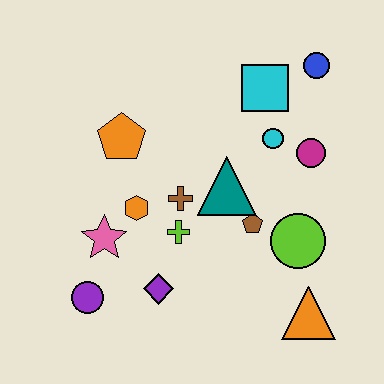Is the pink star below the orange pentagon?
Yes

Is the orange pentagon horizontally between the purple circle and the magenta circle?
Yes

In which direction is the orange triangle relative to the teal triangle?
The orange triangle is below the teal triangle.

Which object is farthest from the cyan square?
The purple circle is farthest from the cyan square.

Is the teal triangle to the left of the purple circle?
No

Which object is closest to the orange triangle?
The lime circle is closest to the orange triangle.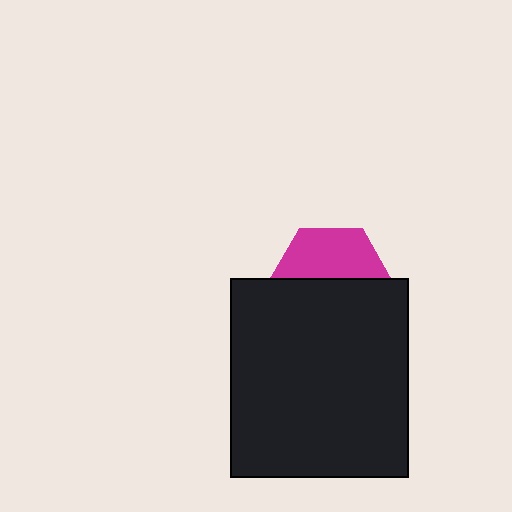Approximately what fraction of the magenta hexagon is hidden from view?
Roughly 56% of the magenta hexagon is hidden behind the black rectangle.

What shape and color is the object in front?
The object in front is a black rectangle.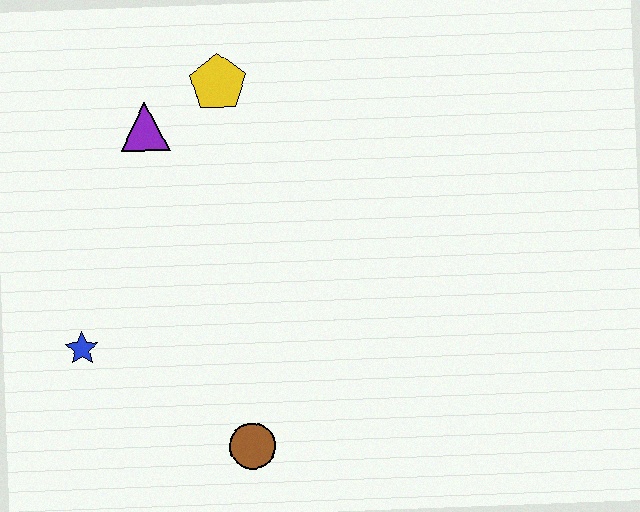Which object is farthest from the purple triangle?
The brown circle is farthest from the purple triangle.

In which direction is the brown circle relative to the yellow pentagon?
The brown circle is below the yellow pentagon.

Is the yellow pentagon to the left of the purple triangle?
No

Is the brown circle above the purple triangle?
No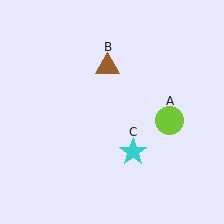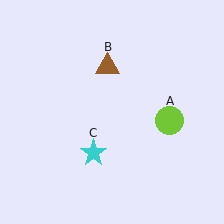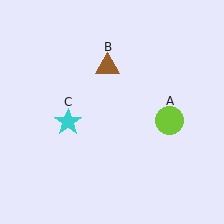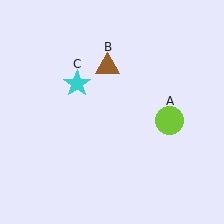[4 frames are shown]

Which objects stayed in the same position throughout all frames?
Lime circle (object A) and brown triangle (object B) remained stationary.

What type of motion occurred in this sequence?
The cyan star (object C) rotated clockwise around the center of the scene.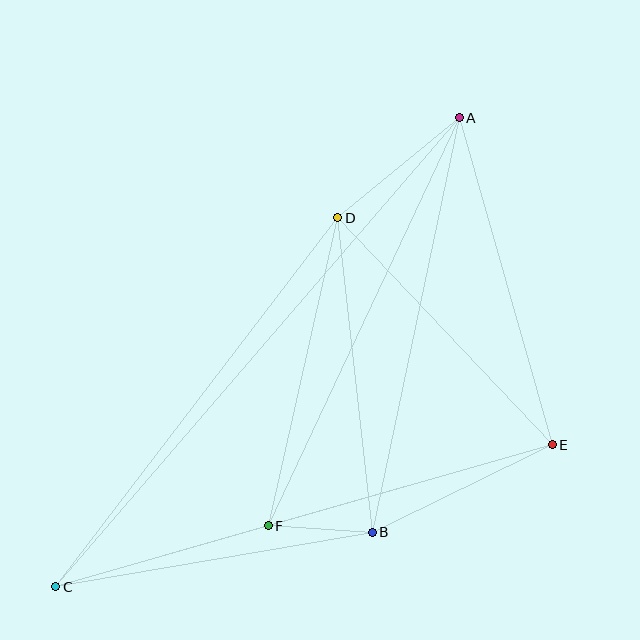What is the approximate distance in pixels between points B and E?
The distance between B and E is approximately 200 pixels.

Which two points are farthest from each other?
Points A and C are farthest from each other.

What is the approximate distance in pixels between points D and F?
The distance between D and F is approximately 316 pixels.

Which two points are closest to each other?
Points B and F are closest to each other.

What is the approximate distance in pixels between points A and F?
The distance between A and F is approximately 451 pixels.